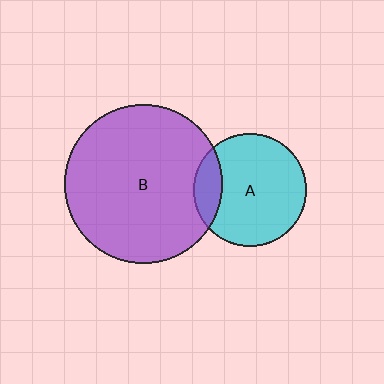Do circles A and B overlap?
Yes.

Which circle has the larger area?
Circle B (purple).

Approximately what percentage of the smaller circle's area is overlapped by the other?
Approximately 15%.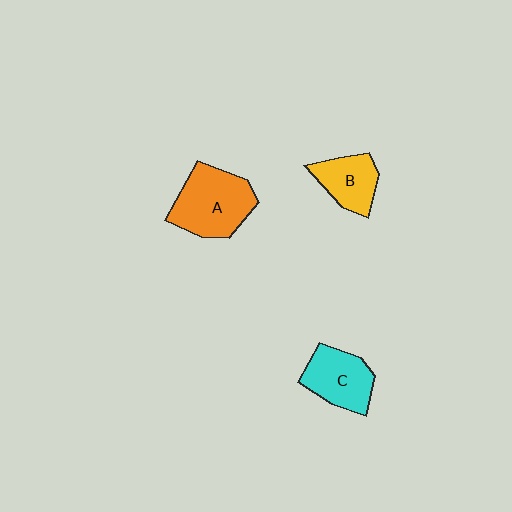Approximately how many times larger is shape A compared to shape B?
Approximately 1.6 times.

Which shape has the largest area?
Shape A (orange).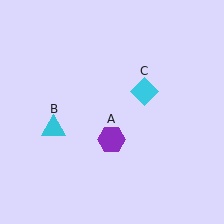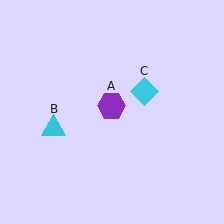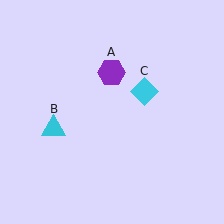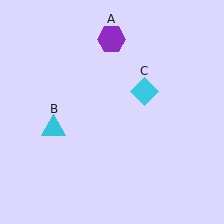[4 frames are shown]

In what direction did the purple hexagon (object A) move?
The purple hexagon (object A) moved up.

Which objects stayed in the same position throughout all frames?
Cyan triangle (object B) and cyan diamond (object C) remained stationary.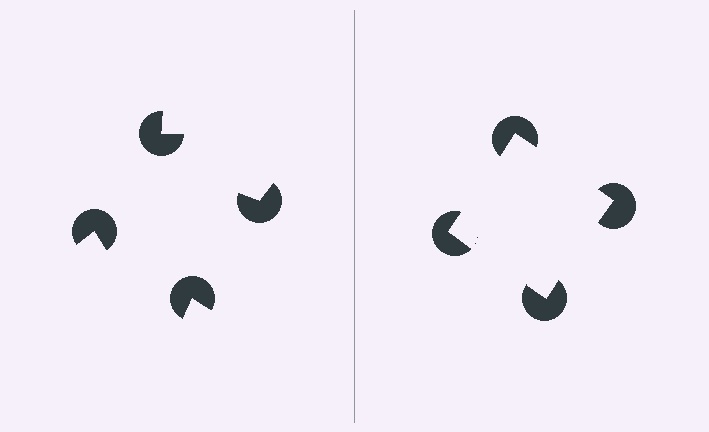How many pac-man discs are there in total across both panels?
8 — 4 on each side.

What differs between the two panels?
The pac-man discs are positioned identically on both sides; only the wedge orientations differ. On the right they align to a square; on the left they are misaligned.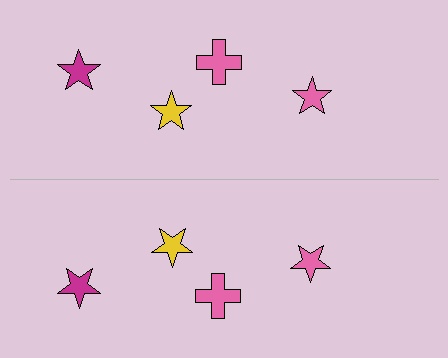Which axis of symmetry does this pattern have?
The pattern has a horizontal axis of symmetry running through the center of the image.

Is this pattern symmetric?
Yes, this pattern has bilateral (reflection) symmetry.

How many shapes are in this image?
There are 8 shapes in this image.